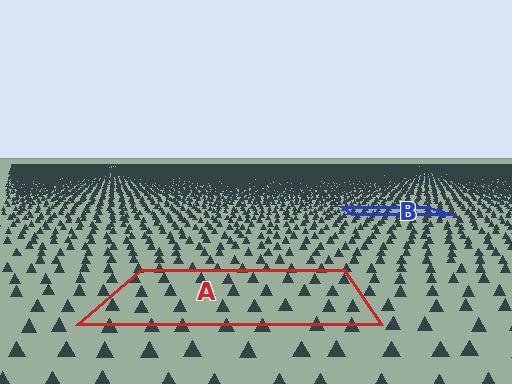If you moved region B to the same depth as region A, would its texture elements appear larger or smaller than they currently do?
They would appear larger. At a closer depth, the same texture elements are projected at a bigger on-screen size.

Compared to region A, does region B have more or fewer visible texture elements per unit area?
Region B has more texture elements per unit area — they are packed more densely because it is farther away.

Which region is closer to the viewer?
Region A is closer. The texture elements there are larger and more spread out.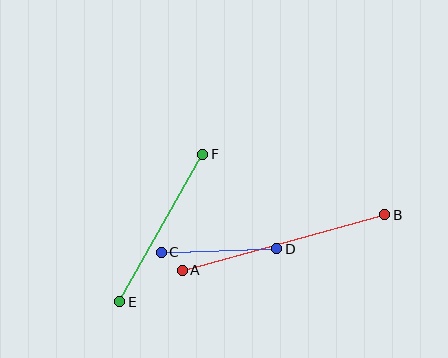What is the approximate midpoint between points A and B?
The midpoint is at approximately (284, 243) pixels.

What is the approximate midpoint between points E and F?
The midpoint is at approximately (161, 228) pixels.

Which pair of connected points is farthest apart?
Points A and B are farthest apart.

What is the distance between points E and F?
The distance is approximately 169 pixels.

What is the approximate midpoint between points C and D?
The midpoint is at approximately (219, 251) pixels.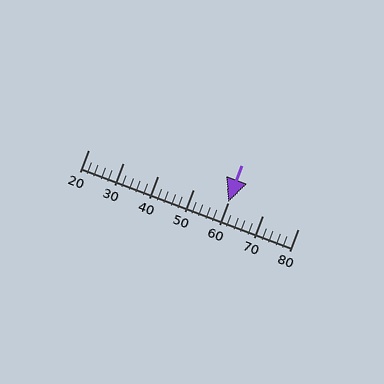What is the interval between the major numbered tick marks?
The major tick marks are spaced 10 units apart.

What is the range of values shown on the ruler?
The ruler shows values from 20 to 80.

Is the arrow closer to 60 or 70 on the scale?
The arrow is closer to 60.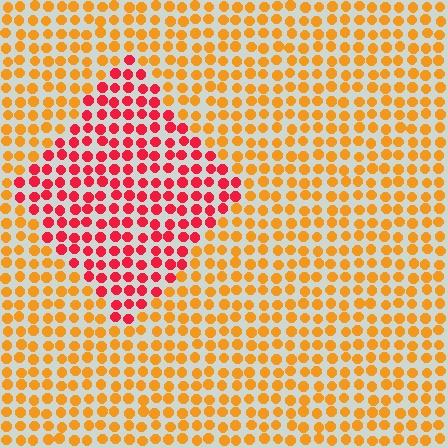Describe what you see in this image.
The image is filled with small orange elements in a uniform arrangement. A diamond-shaped region is visible where the elements are tinted to a slightly different hue, forming a subtle color boundary.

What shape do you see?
I see a diamond.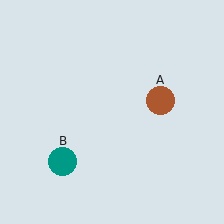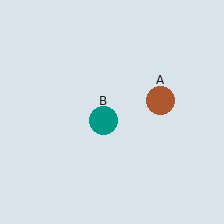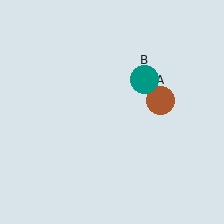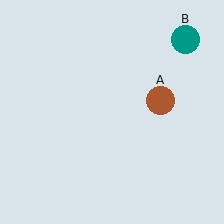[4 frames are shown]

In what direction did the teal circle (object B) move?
The teal circle (object B) moved up and to the right.